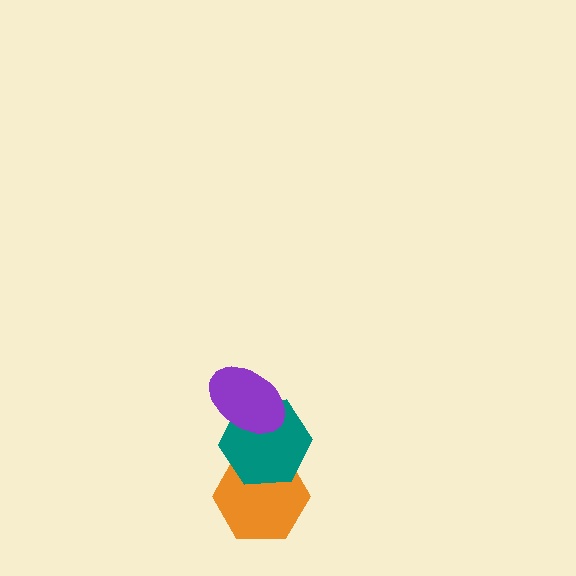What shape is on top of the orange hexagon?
The teal hexagon is on top of the orange hexagon.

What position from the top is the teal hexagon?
The teal hexagon is 2nd from the top.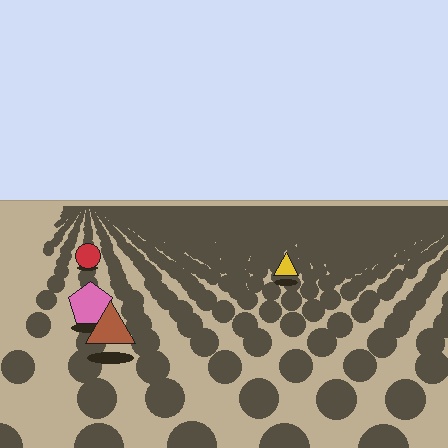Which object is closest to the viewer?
The brown triangle is closest. The texture marks near it are larger and more spread out.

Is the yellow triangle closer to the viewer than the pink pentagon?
No. The pink pentagon is closer — you can tell from the texture gradient: the ground texture is coarser near it.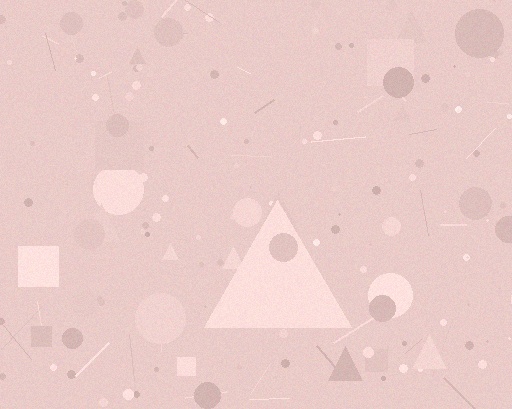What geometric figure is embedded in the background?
A triangle is embedded in the background.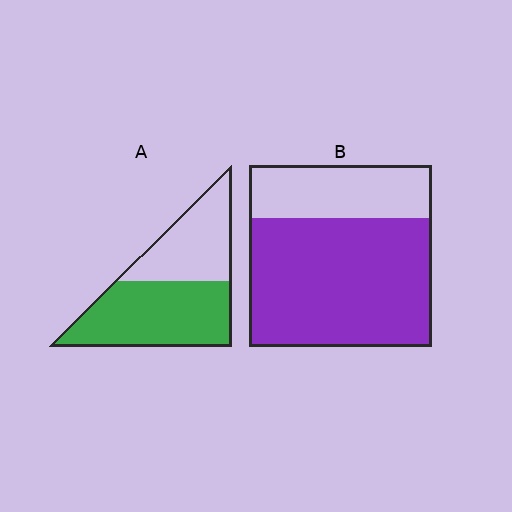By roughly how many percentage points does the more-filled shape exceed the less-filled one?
By roughly 10 percentage points (B over A).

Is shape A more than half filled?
Yes.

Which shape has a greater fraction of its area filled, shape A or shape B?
Shape B.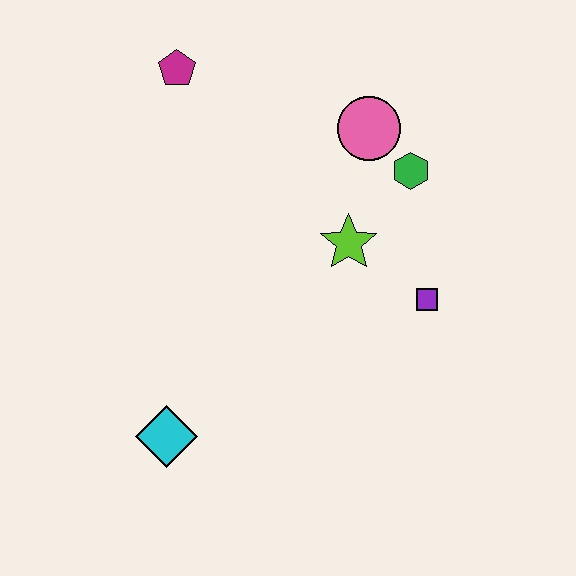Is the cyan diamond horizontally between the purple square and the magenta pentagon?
No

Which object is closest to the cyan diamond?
The lime star is closest to the cyan diamond.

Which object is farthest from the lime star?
The cyan diamond is farthest from the lime star.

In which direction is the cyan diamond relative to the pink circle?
The cyan diamond is below the pink circle.